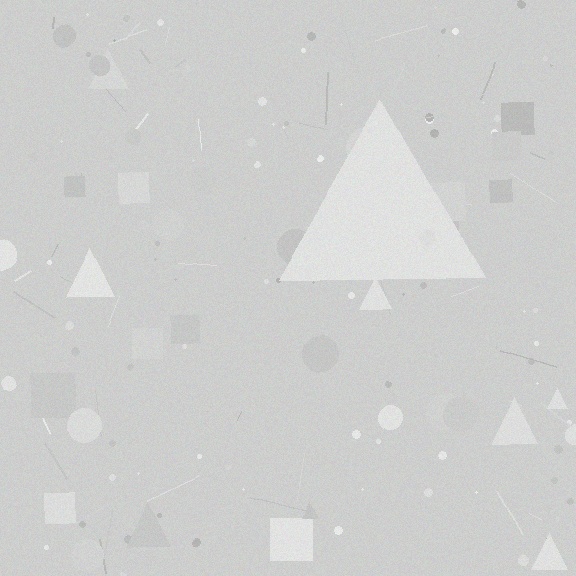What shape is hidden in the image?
A triangle is hidden in the image.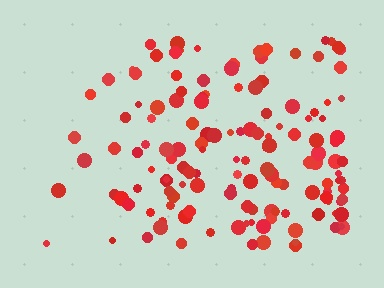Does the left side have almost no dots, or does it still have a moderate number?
Still a moderate number, just noticeably fewer than the right.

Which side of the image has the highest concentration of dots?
The right.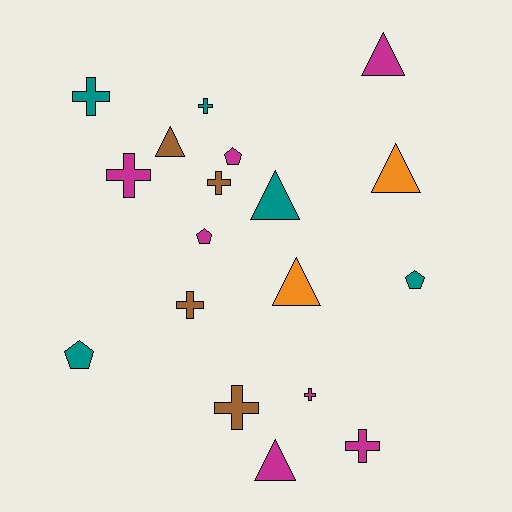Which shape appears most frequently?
Cross, with 8 objects.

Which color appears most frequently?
Magenta, with 7 objects.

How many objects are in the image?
There are 18 objects.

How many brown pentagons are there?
There are no brown pentagons.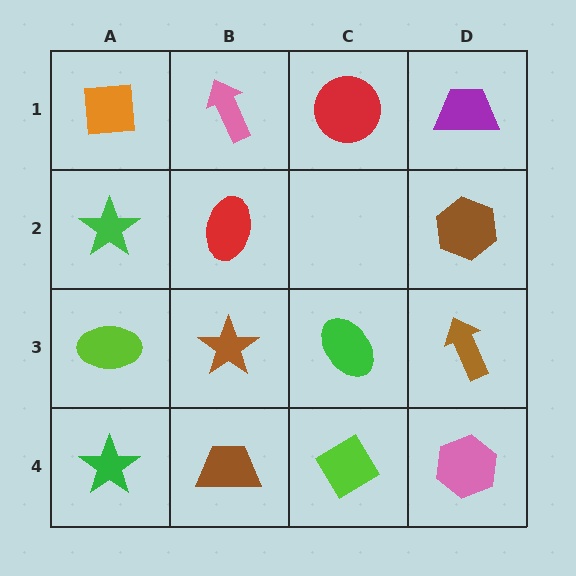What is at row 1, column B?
A pink arrow.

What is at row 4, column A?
A green star.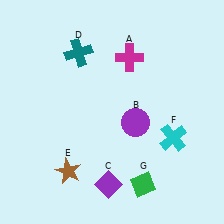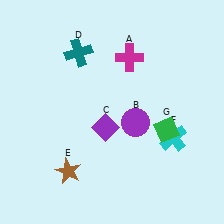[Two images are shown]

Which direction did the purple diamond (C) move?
The purple diamond (C) moved up.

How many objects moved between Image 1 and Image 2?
2 objects moved between the two images.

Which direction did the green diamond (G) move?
The green diamond (G) moved up.